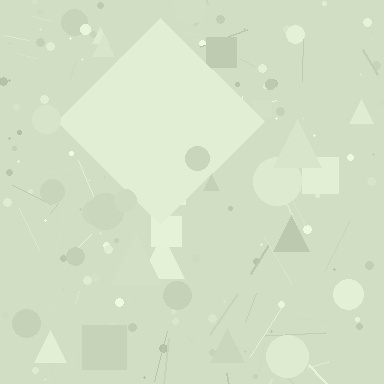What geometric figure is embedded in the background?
A diamond is embedded in the background.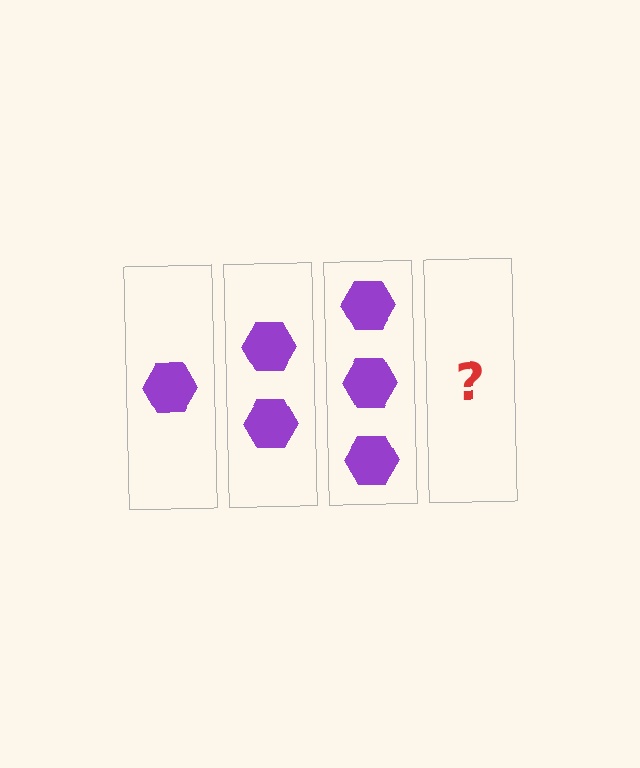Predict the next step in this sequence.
The next step is 4 hexagons.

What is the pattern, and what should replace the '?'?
The pattern is that each step adds one more hexagon. The '?' should be 4 hexagons.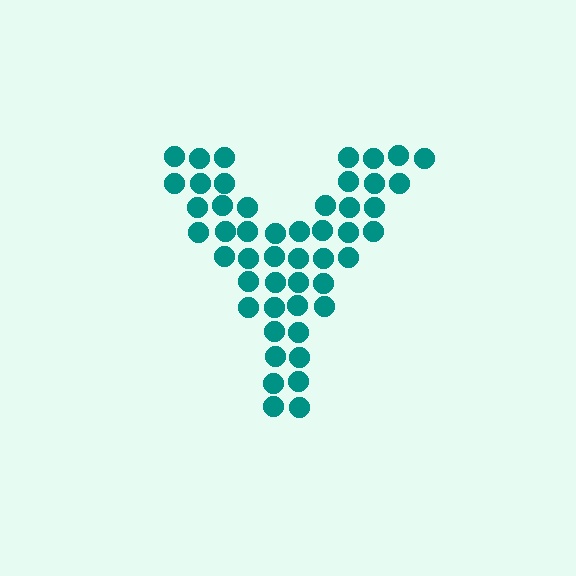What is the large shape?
The large shape is the letter Y.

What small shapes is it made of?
It is made of small circles.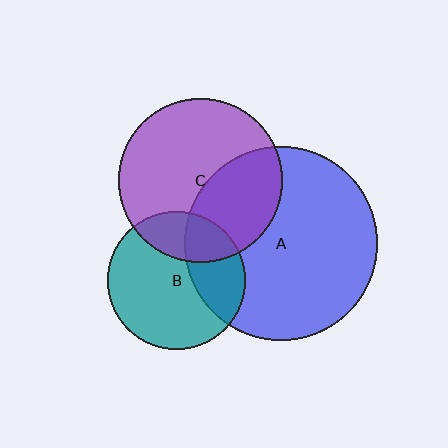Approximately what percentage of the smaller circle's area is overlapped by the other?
Approximately 35%.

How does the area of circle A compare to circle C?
Approximately 1.4 times.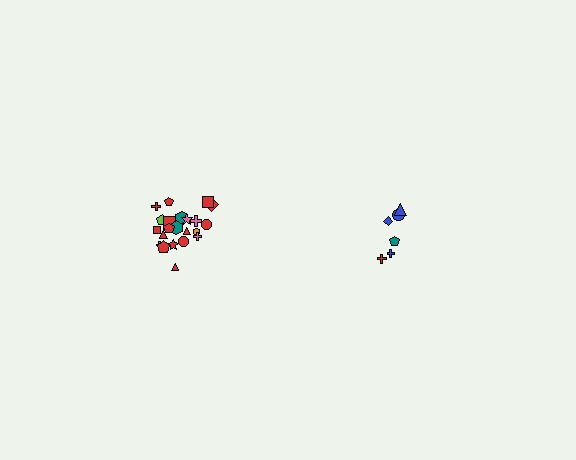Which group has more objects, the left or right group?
The left group.